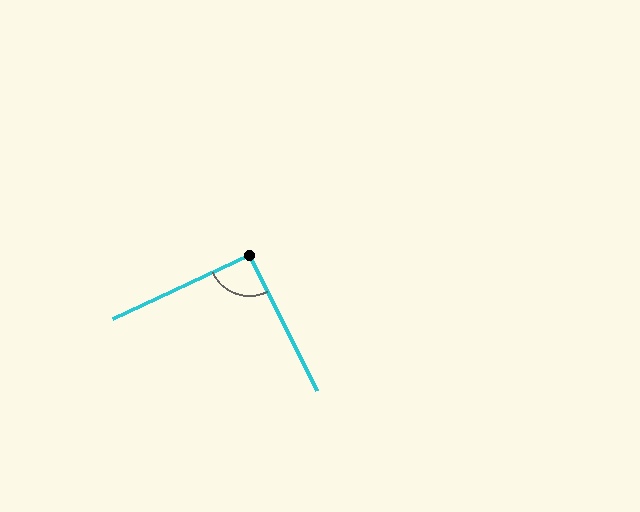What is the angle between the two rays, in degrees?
Approximately 91 degrees.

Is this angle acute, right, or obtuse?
It is approximately a right angle.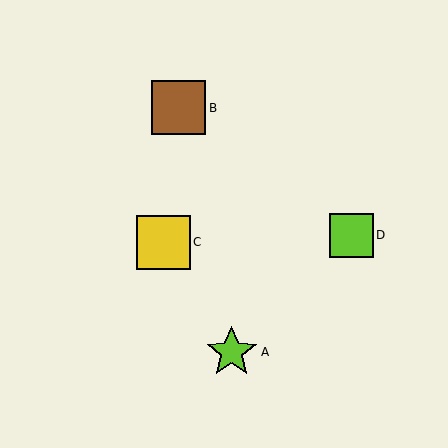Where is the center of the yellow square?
The center of the yellow square is at (163, 242).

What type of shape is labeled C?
Shape C is a yellow square.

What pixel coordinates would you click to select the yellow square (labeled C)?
Click at (163, 242) to select the yellow square C.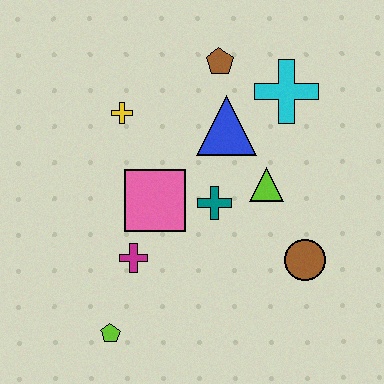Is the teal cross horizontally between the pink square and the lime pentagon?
No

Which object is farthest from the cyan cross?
The lime pentagon is farthest from the cyan cross.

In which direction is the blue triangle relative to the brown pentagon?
The blue triangle is below the brown pentagon.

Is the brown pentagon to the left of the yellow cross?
No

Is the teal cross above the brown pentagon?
No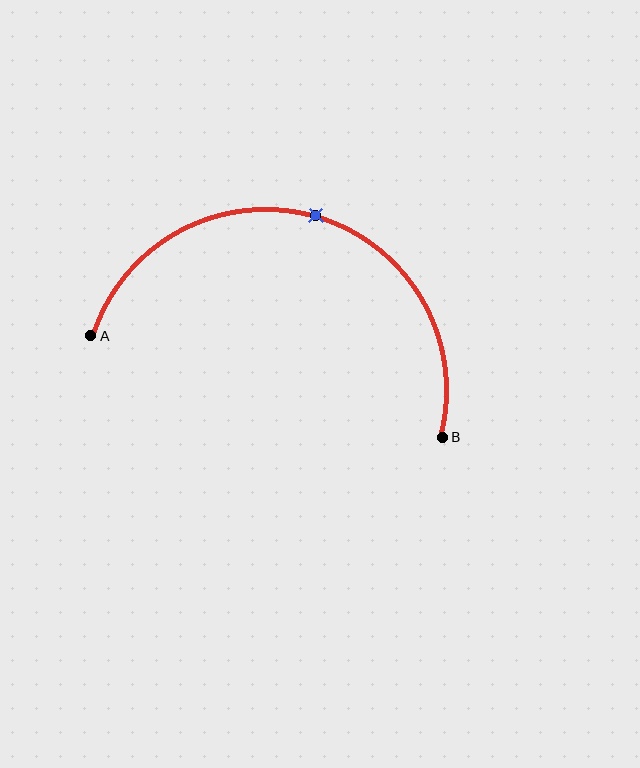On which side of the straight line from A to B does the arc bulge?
The arc bulges above the straight line connecting A and B.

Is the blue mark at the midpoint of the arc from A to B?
Yes. The blue mark lies on the arc at equal arc-length from both A and B — it is the arc midpoint.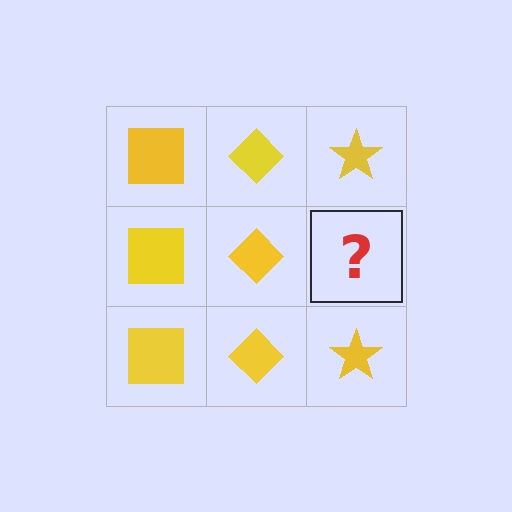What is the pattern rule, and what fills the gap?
The rule is that each column has a consistent shape. The gap should be filled with a yellow star.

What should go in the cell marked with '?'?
The missing cell should contain a yellow star.